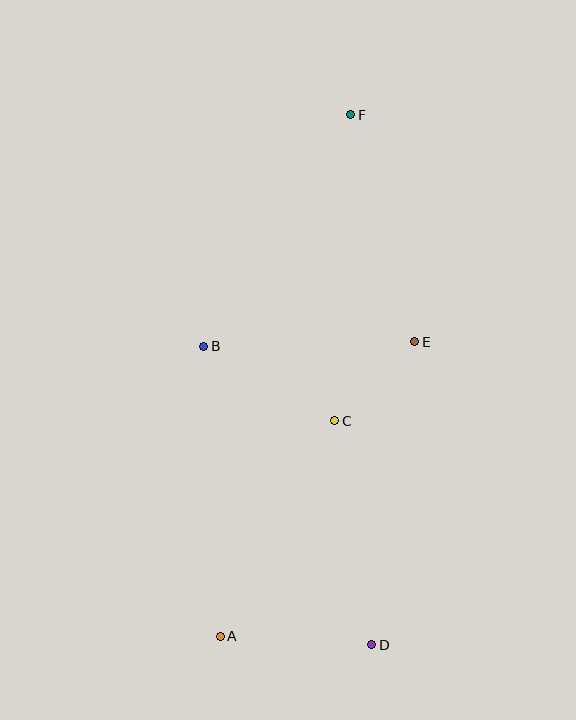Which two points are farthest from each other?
Points A and F are farthest from each other.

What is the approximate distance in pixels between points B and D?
The distance between B and D is approximately 342 pixels.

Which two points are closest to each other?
Points C and E are closest to each other.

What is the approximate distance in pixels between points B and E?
The distance between B and E is approximately 211 pixels.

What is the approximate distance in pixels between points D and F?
The distance between D and F is approximately 531 pixels.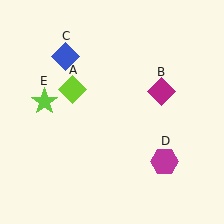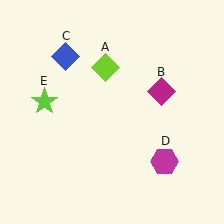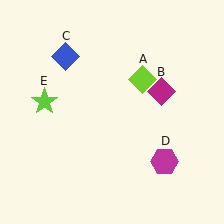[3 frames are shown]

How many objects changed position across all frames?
1 object changed position: lime diamond (object A).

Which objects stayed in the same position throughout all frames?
Magenta diamond (object B) and blue diamond (object C) and magenta hexagon (object D) and lime star (object E) remained stationary.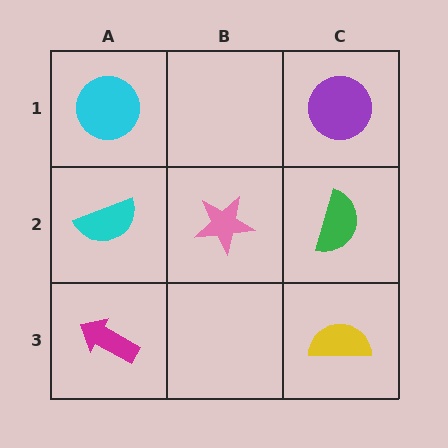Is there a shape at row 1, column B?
No, that cell is empty.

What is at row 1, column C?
A purple circle.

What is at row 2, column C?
A green semicircle.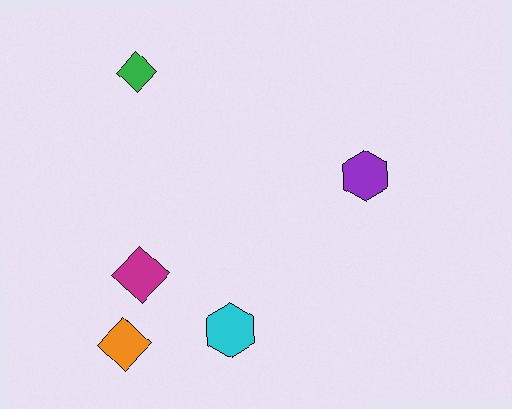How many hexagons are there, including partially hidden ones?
There are 2 hexagons.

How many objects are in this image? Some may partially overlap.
There are 5 objects.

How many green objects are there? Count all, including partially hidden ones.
There is 1 green object.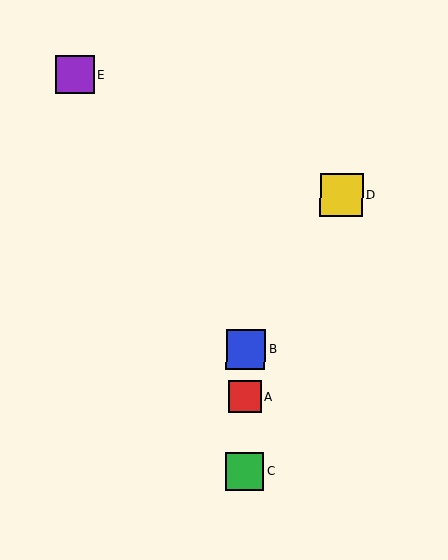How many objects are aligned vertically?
3 objects (A, B, C) are aligned vertically.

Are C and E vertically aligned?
No, C is at x≈245 and E is at x≈75.